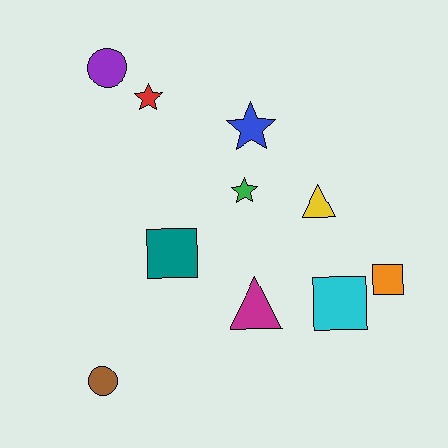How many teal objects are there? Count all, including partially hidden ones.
There is 1 teal object.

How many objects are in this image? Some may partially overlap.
There are 10 objects.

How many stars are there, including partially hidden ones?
There are 3 stars.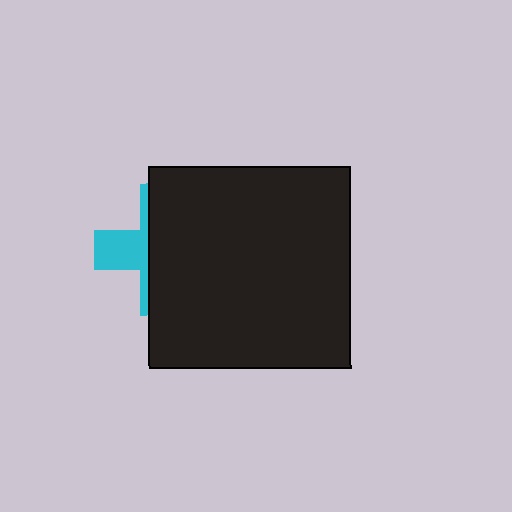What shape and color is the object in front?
The object in front is a black square.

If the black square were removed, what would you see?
You would see the complete cyan cross.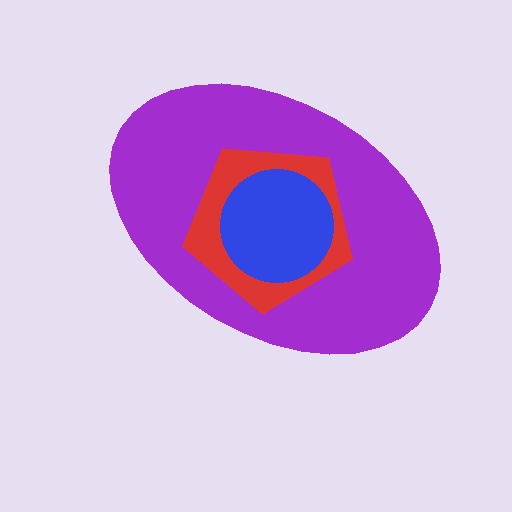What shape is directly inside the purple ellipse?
The red pentagon.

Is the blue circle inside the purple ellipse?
Yes.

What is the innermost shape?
The blue circle.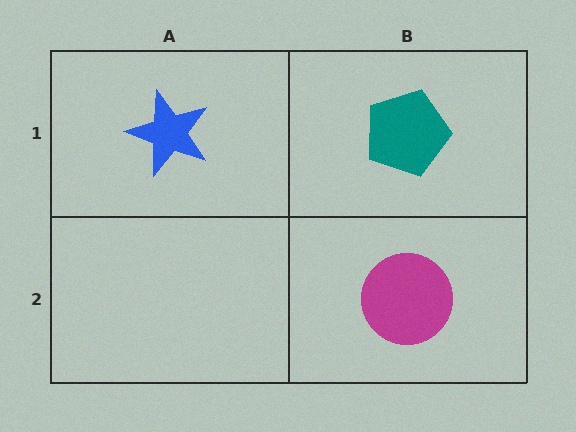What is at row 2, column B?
A magenta circle.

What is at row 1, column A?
A blue star.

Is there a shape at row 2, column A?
No, that cell is empty.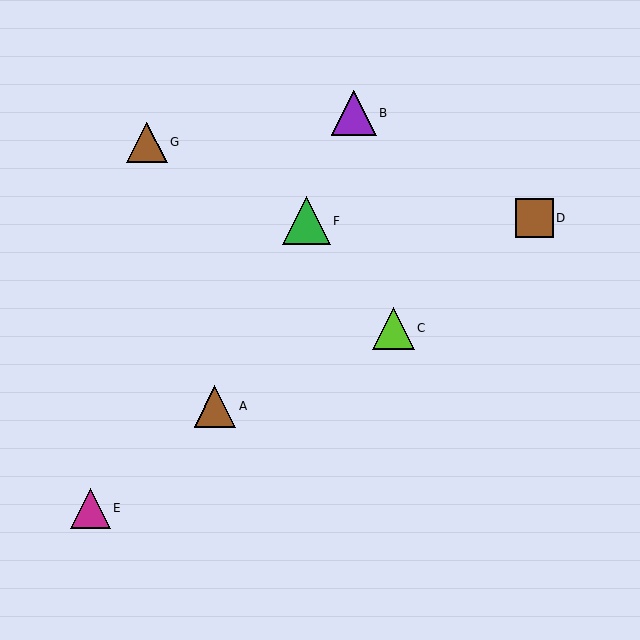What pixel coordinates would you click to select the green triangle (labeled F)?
Click at (306, 221) to select the green triangle F.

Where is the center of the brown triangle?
The center of the brown triangle is at (215, 406).